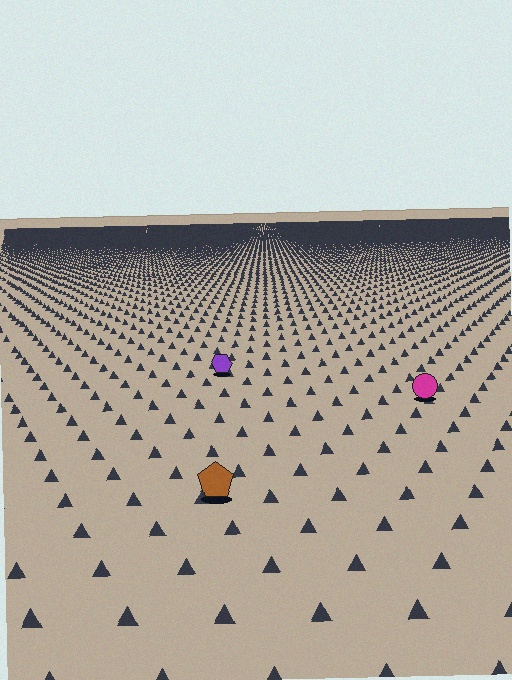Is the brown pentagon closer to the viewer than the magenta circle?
Yes. The brown pentagon is closer — you can tell from the texture gradient: the ground texture is coarser near it.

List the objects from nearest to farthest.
From nearest to farthest: the brown pentagon, the magenta circle, the purple hexagon.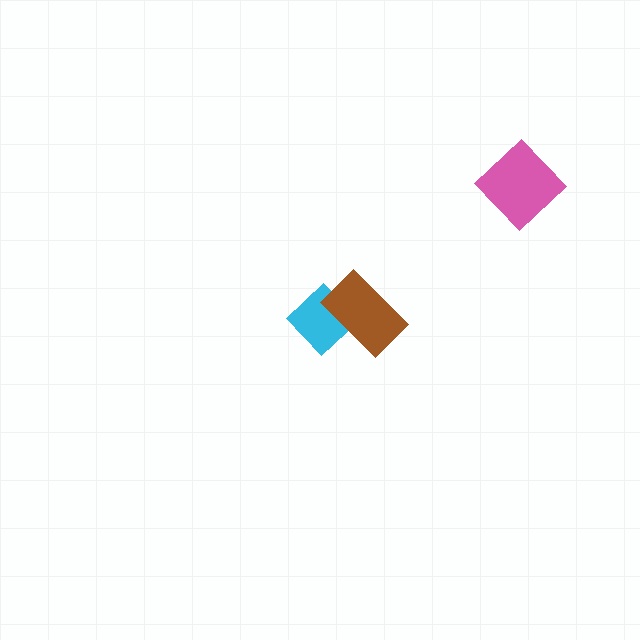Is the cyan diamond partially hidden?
Yes, it is partially covered by another shape.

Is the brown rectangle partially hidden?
No, no other shape covers it.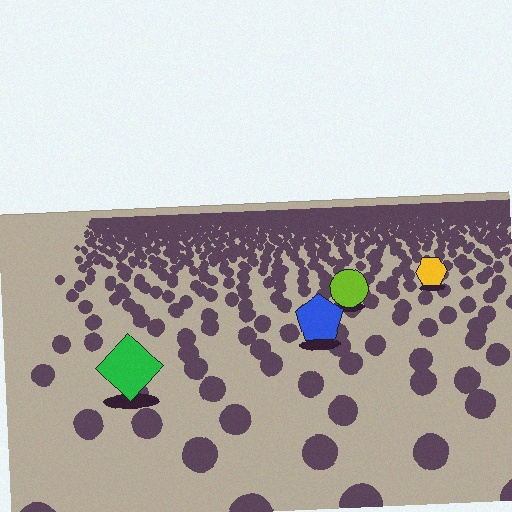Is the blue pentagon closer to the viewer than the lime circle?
Yes. The blue pentagon is closer — you can tell from the texture gradient: the ground texture is coarser near it.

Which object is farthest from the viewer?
The yellow hexagon is farthest from the viewer. It appears smaller and the ground texture around it is denser.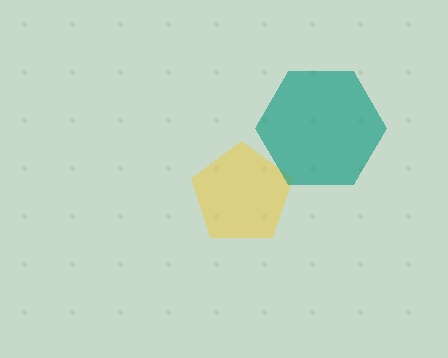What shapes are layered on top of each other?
The layered shapes are: a yellow pentagon, a teal hexagon.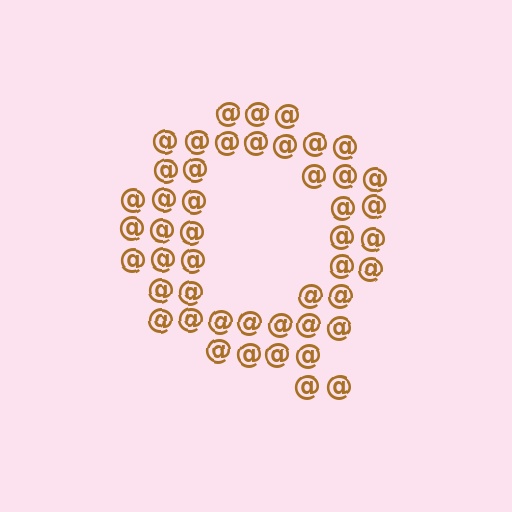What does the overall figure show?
The overall figure shows the letter Q.